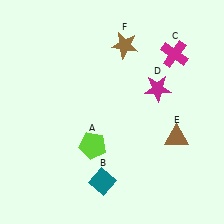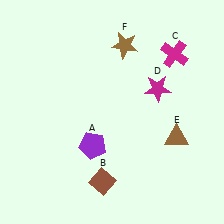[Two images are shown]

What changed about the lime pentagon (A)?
In Image 1, A is lime. In Image 2, it changed to purple.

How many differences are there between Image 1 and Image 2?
There are 2 differences between the two images.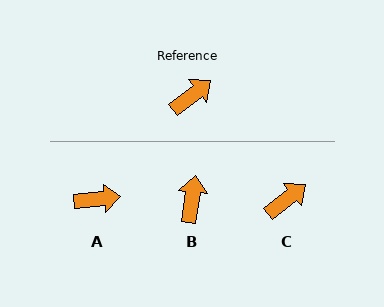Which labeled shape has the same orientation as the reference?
C.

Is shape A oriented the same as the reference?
No, it is off by about 33 degrees.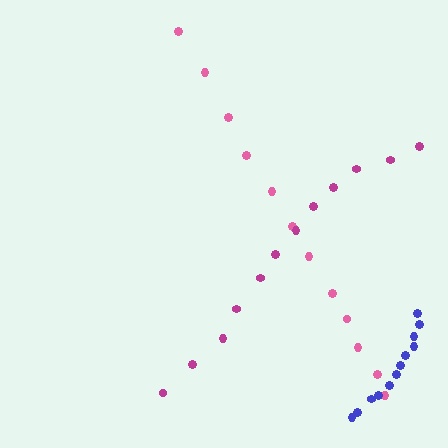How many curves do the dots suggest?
There are 3 distinct paths.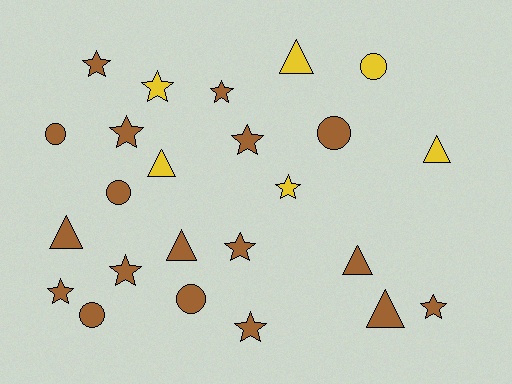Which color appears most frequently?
Brown, with 18 objects.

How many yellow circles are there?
There is 1 yellow circle.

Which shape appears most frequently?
Star, with 11 objects.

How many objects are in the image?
There are 24 objects.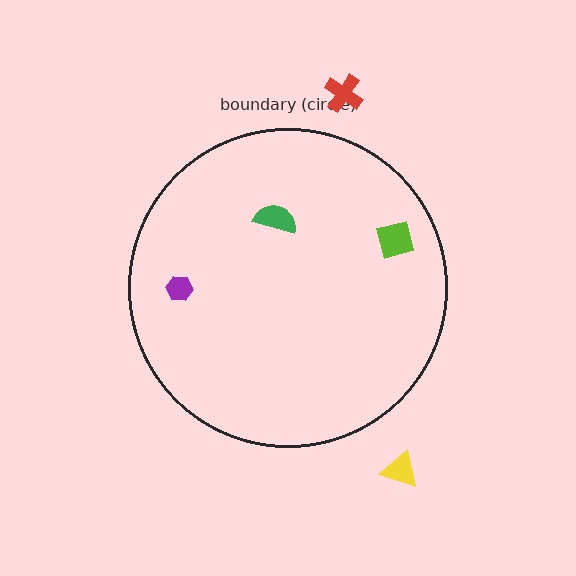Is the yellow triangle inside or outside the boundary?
Outside.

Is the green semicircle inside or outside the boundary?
Inside.